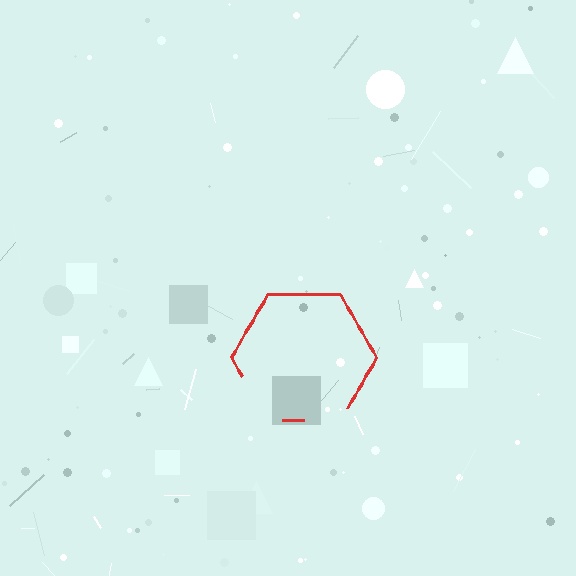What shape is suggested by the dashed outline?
The dashed outline suggests a hexagon.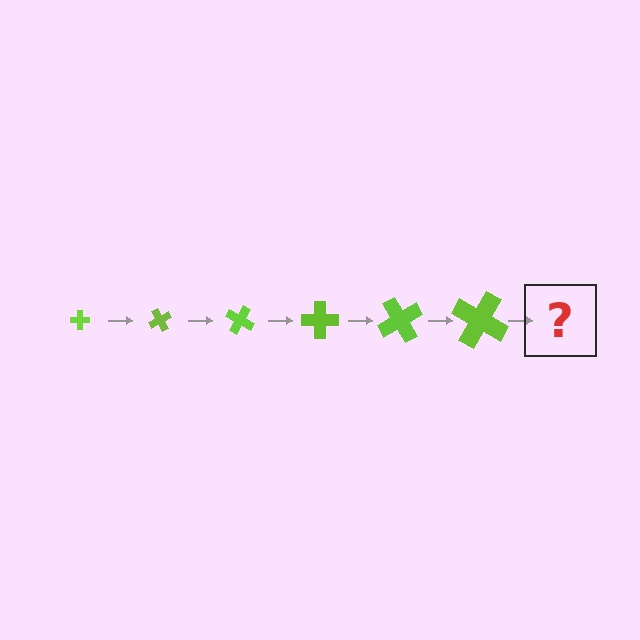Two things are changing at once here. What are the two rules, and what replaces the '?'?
The two rules are that the cross grows larger each step and it rotates 60 degrees each step. The '?' should be a cross, larger than the previous one and rotated 360 degrees from the start.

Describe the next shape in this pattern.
It should be a cross, larger than the previous one and rotated 360 degrees from the start.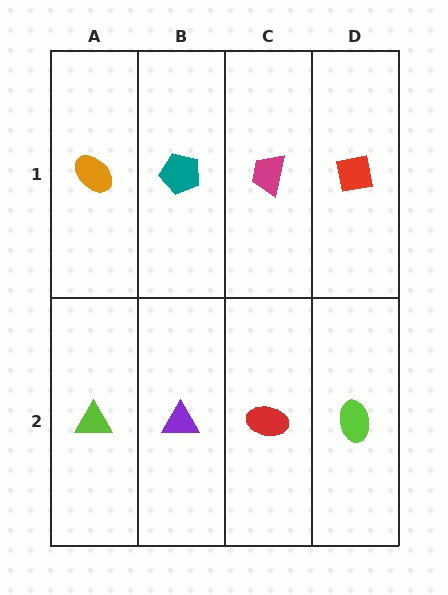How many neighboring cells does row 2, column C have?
3.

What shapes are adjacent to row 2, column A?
An orange ellipse (row 1, column A), a purple triangle (row 2, column B).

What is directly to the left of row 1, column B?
An orange ellipse.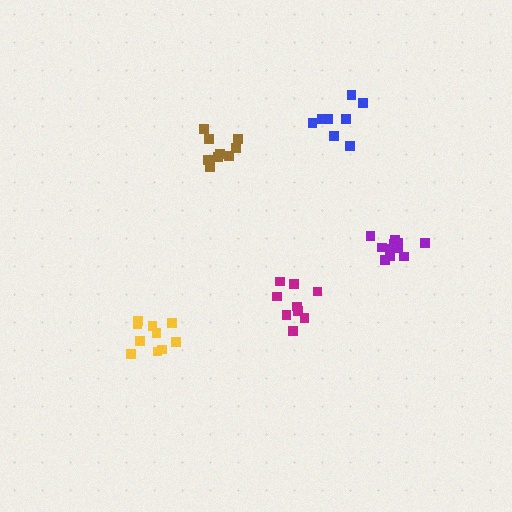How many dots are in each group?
Group 1: 10 dots, Group 2: 9 dots, Group 3: 9 dots, Group 4: 8 dots, Group 5: 11 dots (47 total).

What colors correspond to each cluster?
The clusters are colored: yellow, magenta, brown, blue, purple.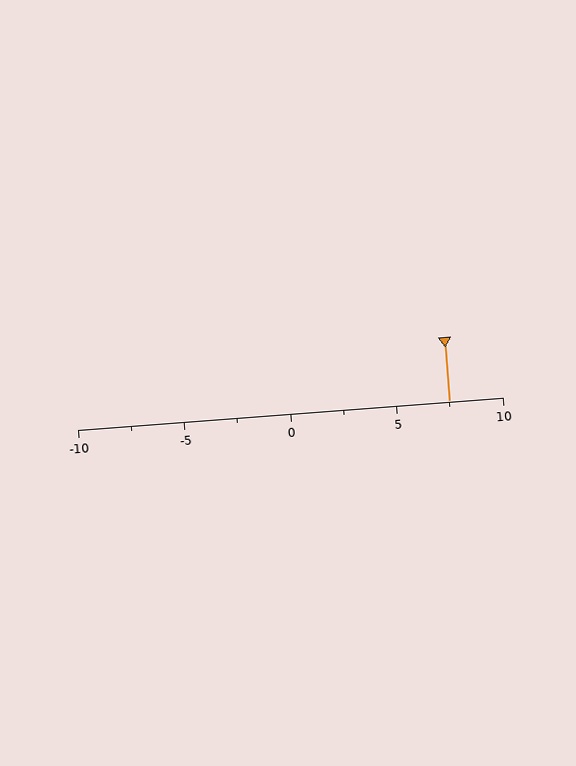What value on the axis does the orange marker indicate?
The marker indicates approximately 7.5.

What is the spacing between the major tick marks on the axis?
The major ticks are spaced 5 apart.